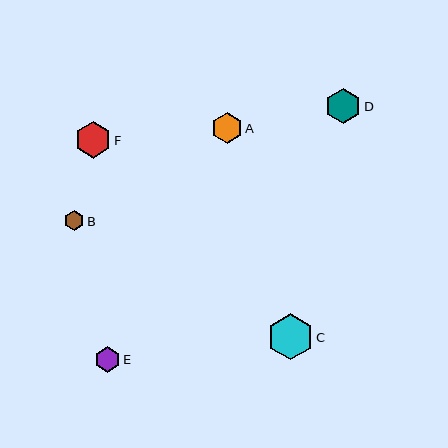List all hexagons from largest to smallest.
From largest to smallest: C, F, D, A, E, B.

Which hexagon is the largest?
Hexagon C is the largest with a size of approximately 46 pixels.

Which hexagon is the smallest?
Hexagon B is the smallest with a size of approximately 20 pixels.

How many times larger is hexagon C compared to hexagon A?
Hexagon C is approximately 1.5 times the size of hexagon A.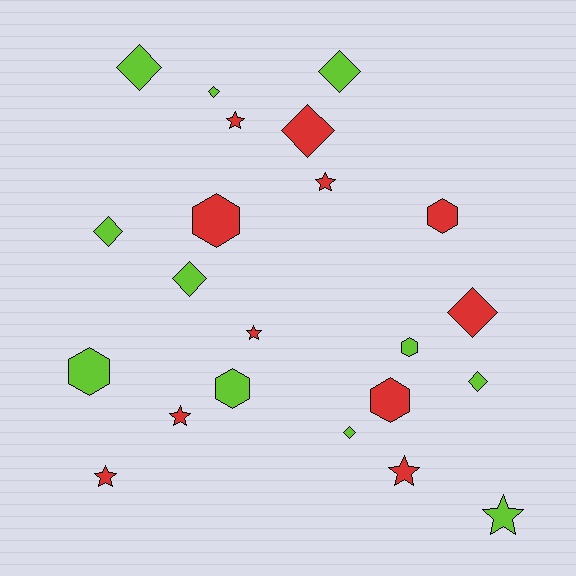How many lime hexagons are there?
There are 3 lime hexagons.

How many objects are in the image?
There are 22 objects.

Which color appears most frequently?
Lime, with 11 objects.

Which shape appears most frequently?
Diamond, with 9 objects.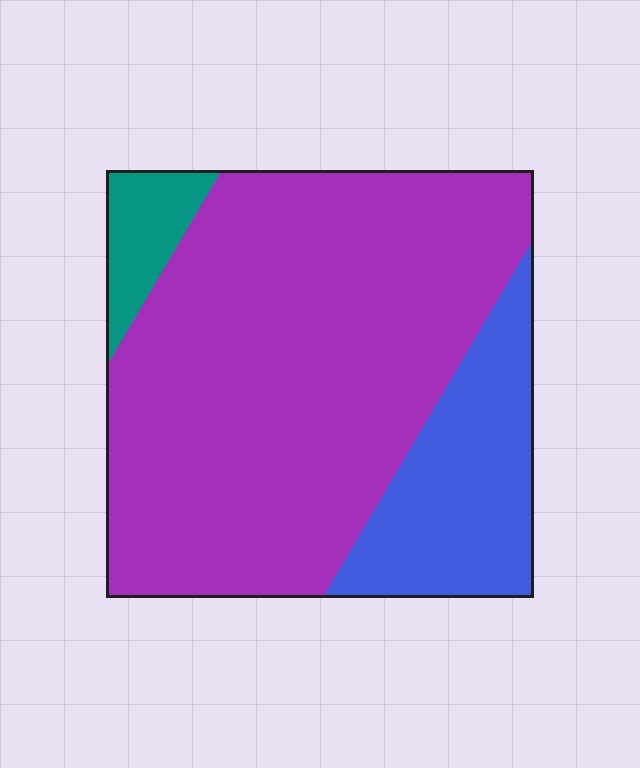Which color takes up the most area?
Purple, at roughly 75%.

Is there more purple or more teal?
Purple.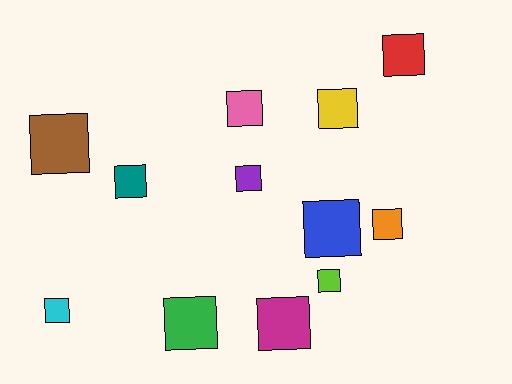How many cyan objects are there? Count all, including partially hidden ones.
There is 1 cyan object.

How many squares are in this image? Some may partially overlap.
There are 12 squares.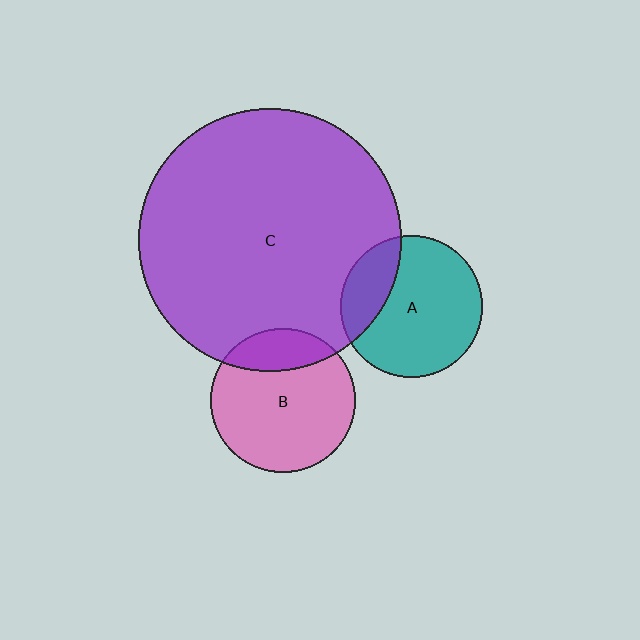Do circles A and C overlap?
Yes.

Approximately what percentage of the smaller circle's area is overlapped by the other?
Approximately 25%.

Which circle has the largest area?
Circle C (purple).